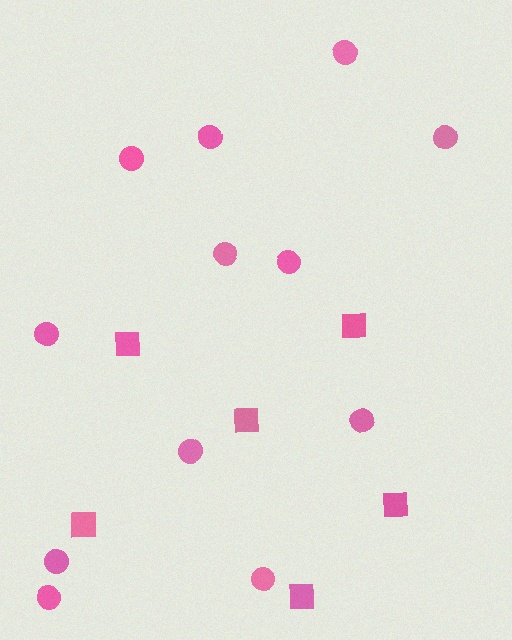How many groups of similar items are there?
There are 2 groups: one group of squares (6) and one group of circles (12).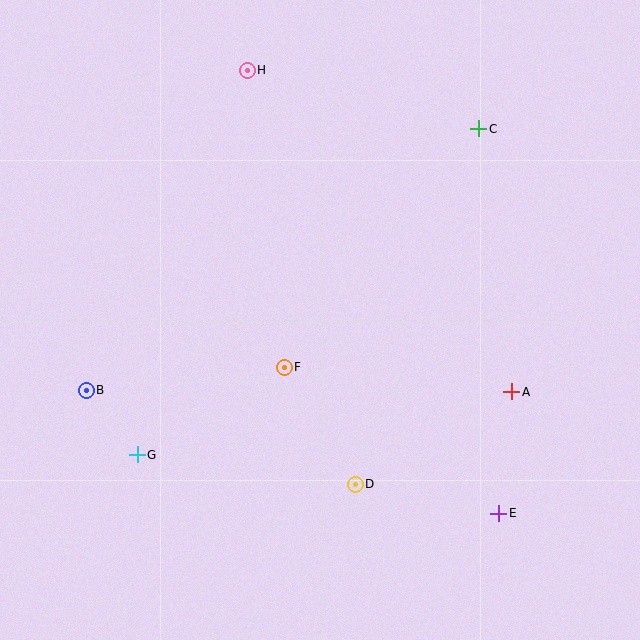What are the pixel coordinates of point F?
Point F is at (284, 367).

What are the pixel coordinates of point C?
Point C is at (479, 129).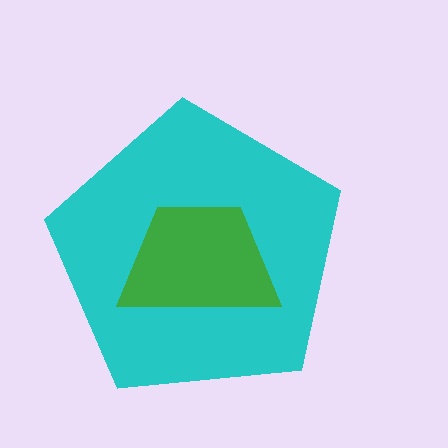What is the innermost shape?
The green trapezoid.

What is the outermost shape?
The cyan pentagon.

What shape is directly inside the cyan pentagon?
The green trapezoid.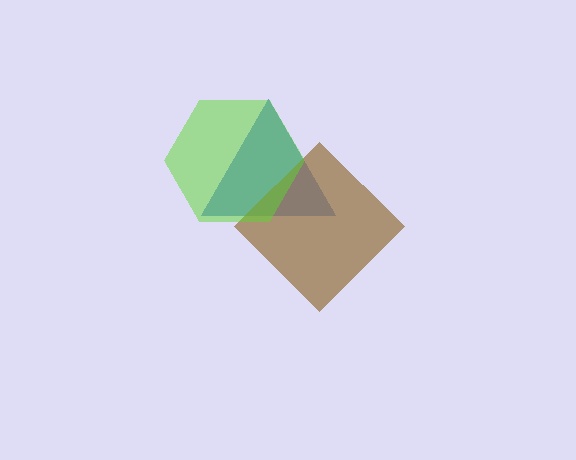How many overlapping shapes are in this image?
There are 3 overlapping shapes in the image.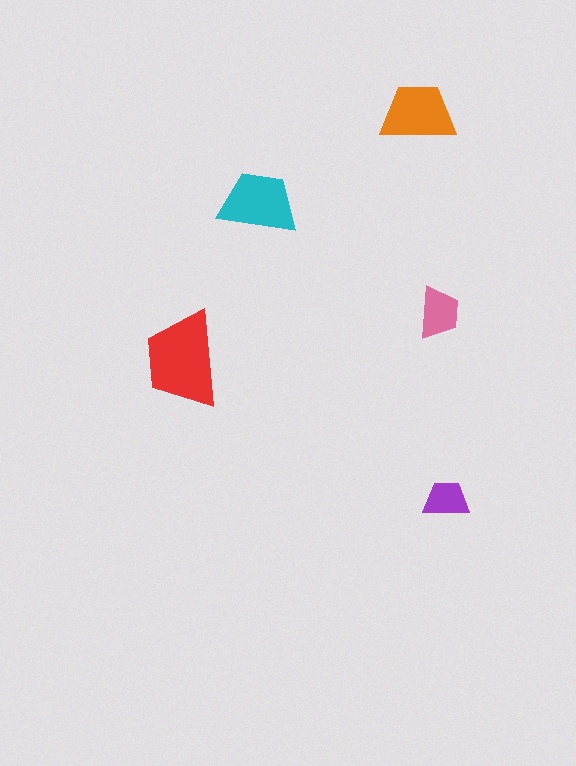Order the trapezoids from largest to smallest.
the red one, the cyan one, the orange one, the pink one, the purple one.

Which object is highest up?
The orange trapezoid is topmost.